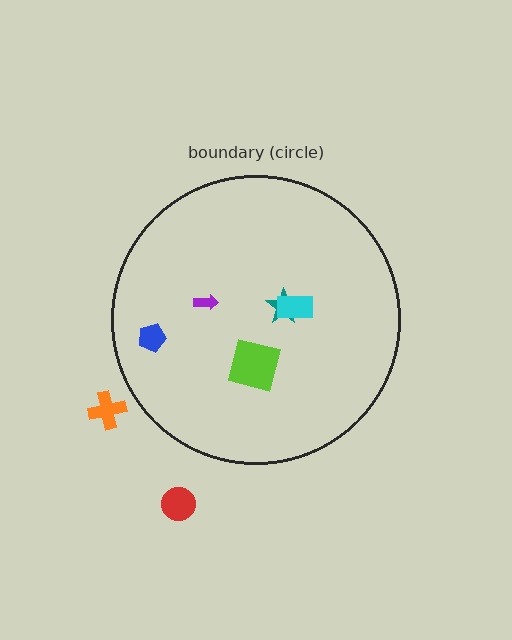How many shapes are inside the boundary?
5 inside, 2 outside.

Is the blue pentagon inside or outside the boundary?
Inside.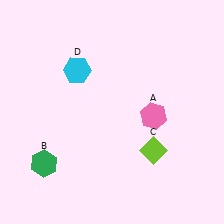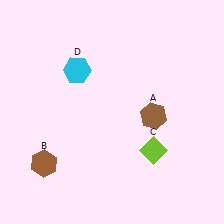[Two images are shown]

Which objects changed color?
A changed from pink to brown. B changed from green to brown.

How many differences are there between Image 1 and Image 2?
There are 2 differences between the two images.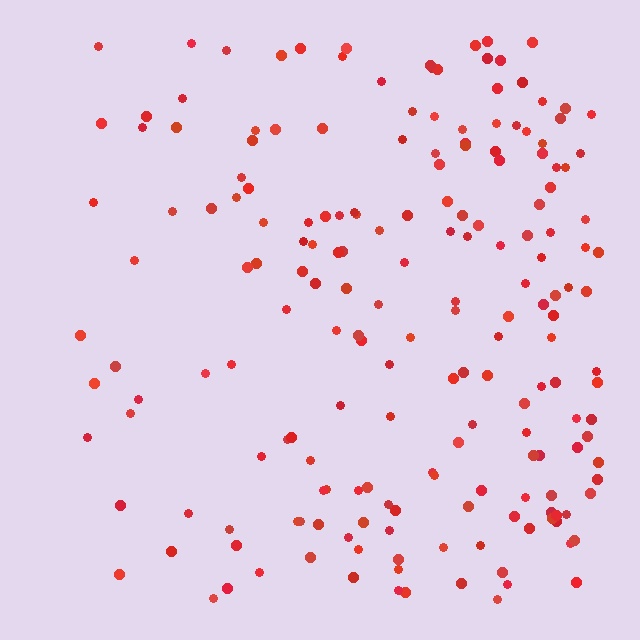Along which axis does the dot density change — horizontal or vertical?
Horizontal.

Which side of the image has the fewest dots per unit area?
The left.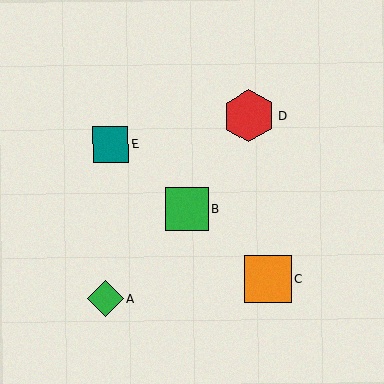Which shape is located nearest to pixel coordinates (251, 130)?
The red hexagon (labeled D) at (249, 116) is nearest to that location.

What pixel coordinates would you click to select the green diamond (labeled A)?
Click at (106, 298) to select the green diamond A.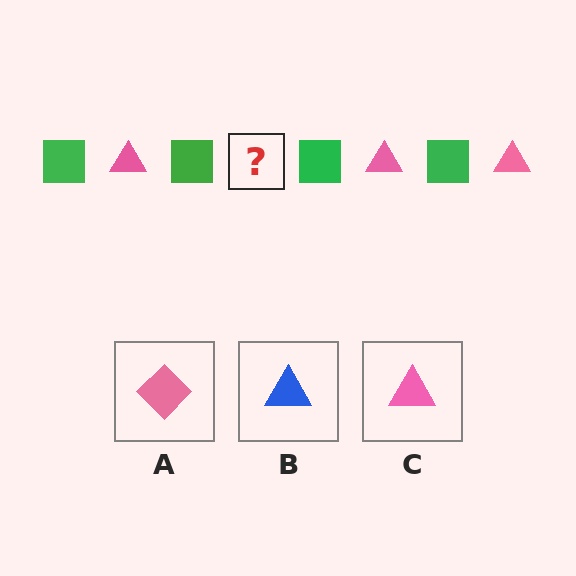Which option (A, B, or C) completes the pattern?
C.